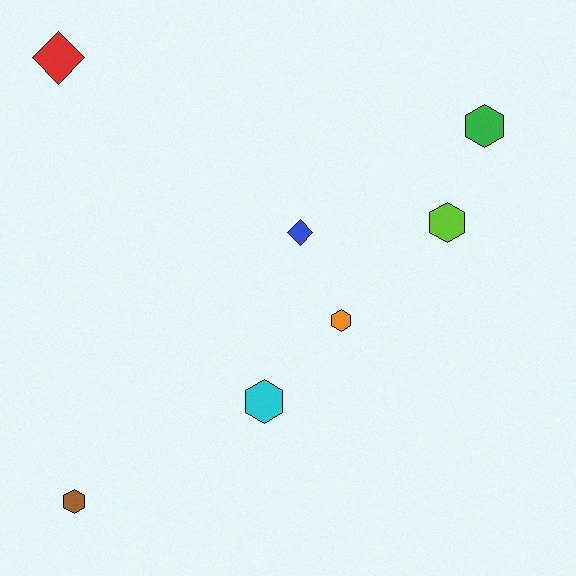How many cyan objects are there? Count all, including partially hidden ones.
There is 1 cyan object.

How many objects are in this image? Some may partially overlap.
There are 7 objects.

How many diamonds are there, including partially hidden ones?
There are 2 diamonds.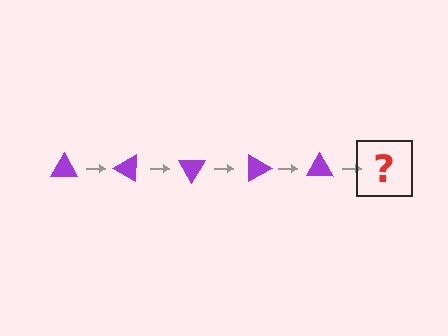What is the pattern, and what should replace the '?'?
The pattern is that the triangle rotates 30 degrees each step. The '?' should be a purple triangle rotated 150 degrees.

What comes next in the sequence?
The next element should be a purple triangle rotated 150 degrees.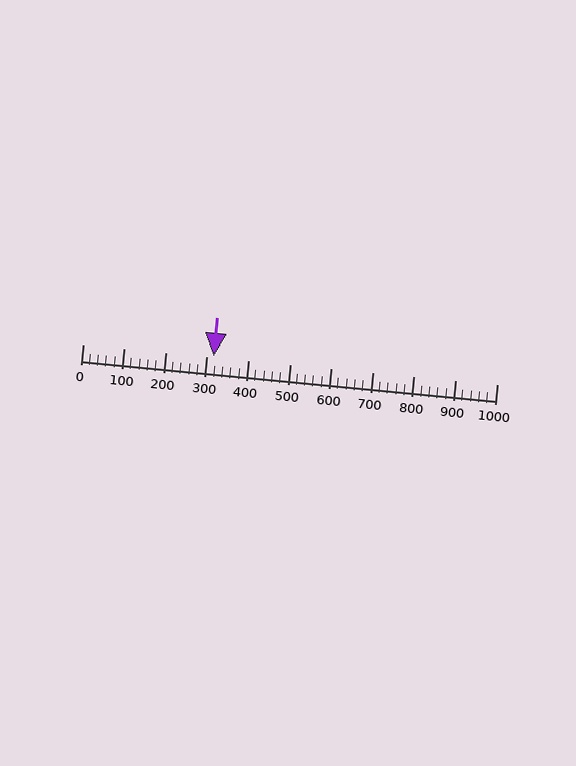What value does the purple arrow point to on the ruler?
The purple arrow points to approximately 315.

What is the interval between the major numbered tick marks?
The major tick marks are spaced 100 units apart.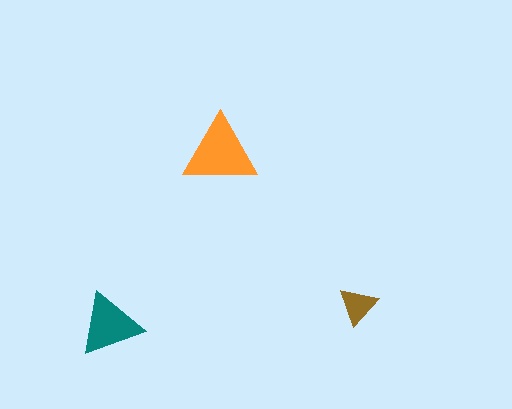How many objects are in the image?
There are 3 objects in the image.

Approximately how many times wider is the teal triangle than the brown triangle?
About 1.5 times wider.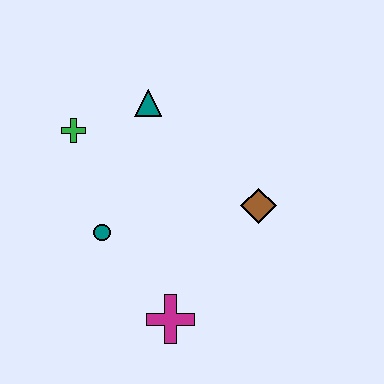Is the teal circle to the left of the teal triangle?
Yes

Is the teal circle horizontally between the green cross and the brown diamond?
Yes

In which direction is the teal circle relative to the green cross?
The teal circle is below the green cross.